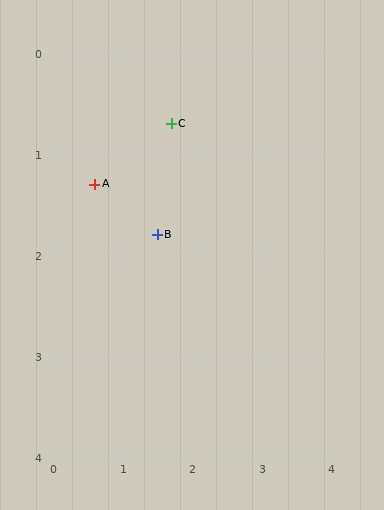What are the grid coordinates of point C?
Point C is at approximately (1.7, 0.7).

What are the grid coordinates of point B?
Point B is at approximately (1.5, 1.8).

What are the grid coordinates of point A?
Point A is at approximately (0.6, 1.3).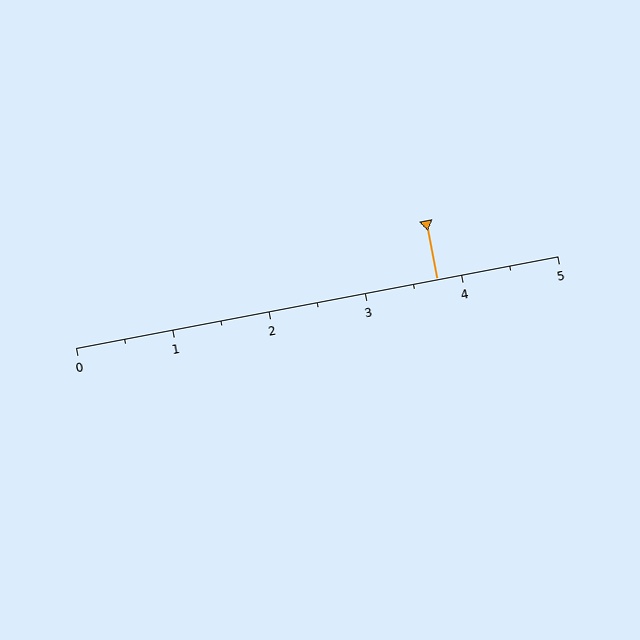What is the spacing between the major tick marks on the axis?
The major ticks are spaced 1 apart.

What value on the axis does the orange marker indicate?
The marker indicates approximately 3.8.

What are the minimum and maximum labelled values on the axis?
The axis runs from 0 to 5.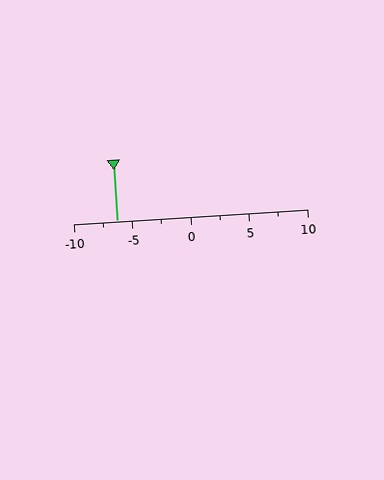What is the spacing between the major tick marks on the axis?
The major ticks are spaced 5 apart.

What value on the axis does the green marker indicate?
The marker indicates approximately -6.2.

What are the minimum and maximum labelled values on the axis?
The axis runs from -10 to 10.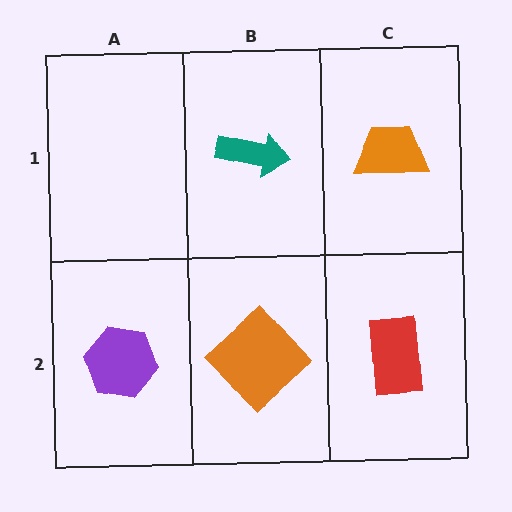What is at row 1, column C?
An orange trapezoid.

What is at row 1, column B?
A teal arrow.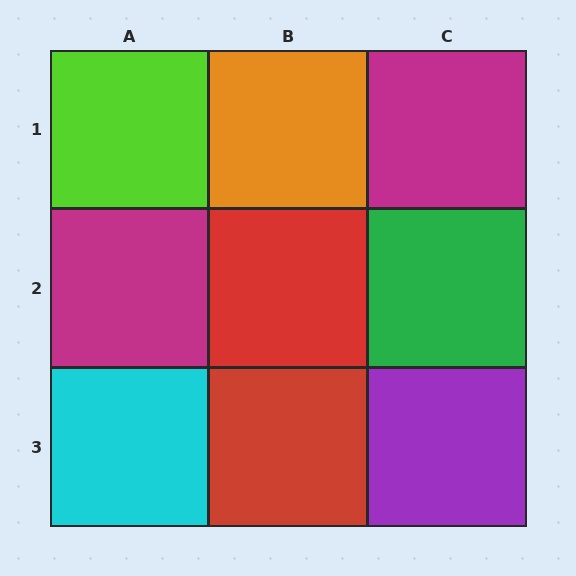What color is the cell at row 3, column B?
Red.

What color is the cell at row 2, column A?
Magenta.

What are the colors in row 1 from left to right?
Lime, orange, magenta.